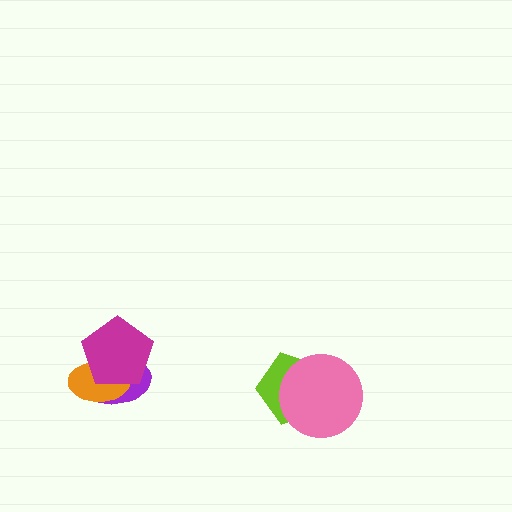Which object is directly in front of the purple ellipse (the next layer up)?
The orange ellipse is directly in front of the purple ellipse.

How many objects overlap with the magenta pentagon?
2 objects overlap with the magenta pentagon.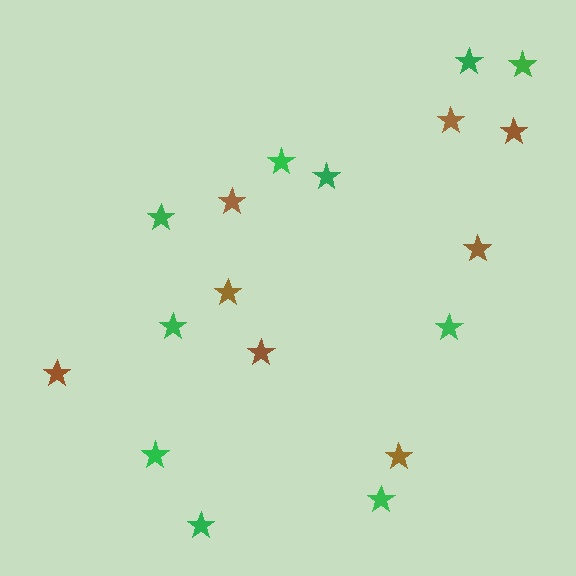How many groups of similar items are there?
There are 2 groups: one group of brown stars (8) and one group of green stars (10).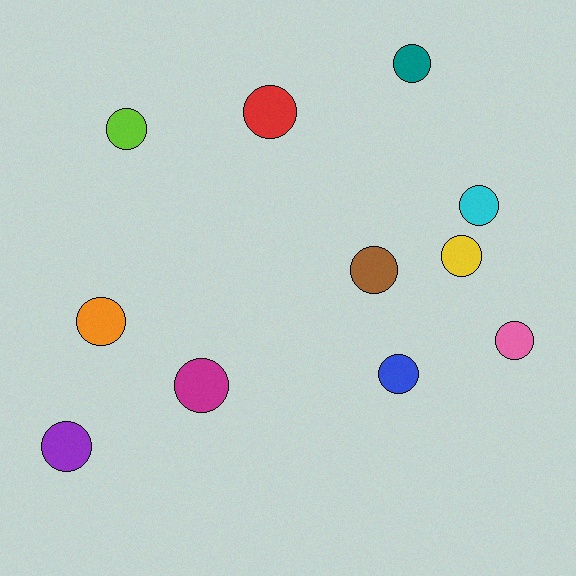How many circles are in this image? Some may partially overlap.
There are 11 circles.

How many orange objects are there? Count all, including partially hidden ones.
There is 1 orange object.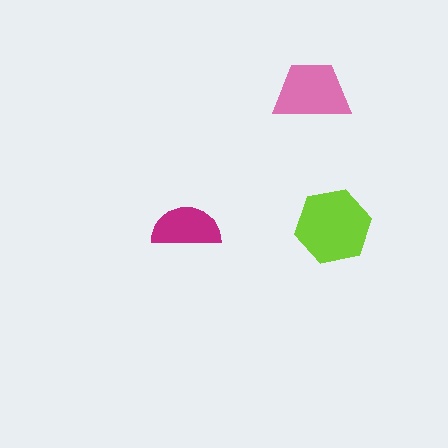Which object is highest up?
The pink trapezoid is topmost.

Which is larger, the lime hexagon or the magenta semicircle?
The lime hexagon.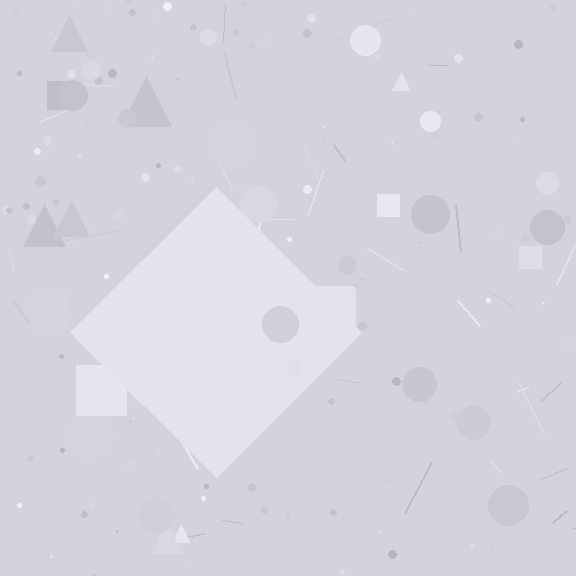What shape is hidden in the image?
A diamond is hidden in the image.